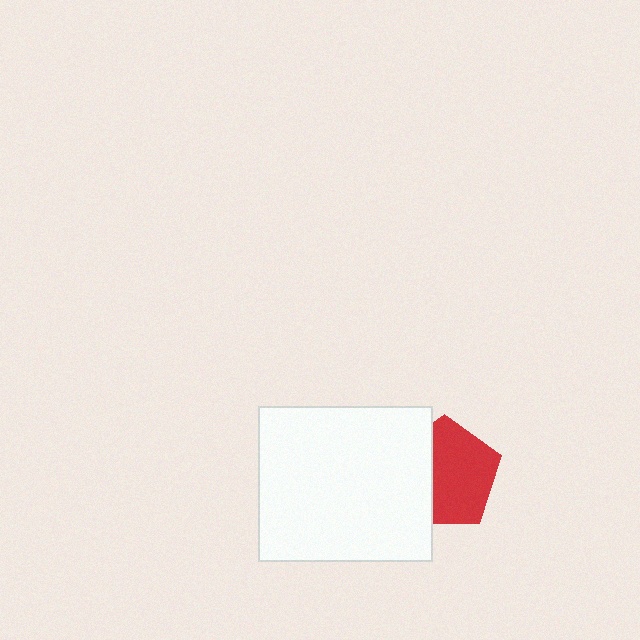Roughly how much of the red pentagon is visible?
About half of it is visible (roughly 63%).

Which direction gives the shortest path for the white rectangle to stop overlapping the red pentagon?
Moving left gives the shortest separation.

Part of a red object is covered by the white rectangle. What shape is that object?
It is a pentagon.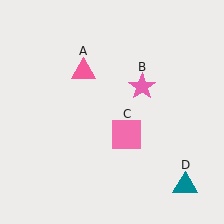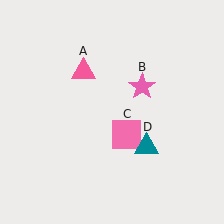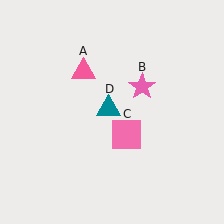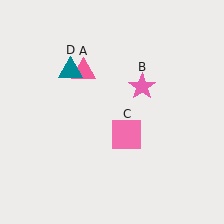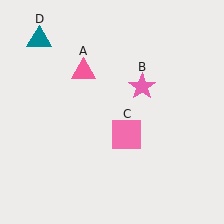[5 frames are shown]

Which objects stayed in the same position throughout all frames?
Pink triangle (object A) and pink star (object B) and pink square (object C) remained stationary.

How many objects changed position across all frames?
1 object changed position: teal triangle (object D).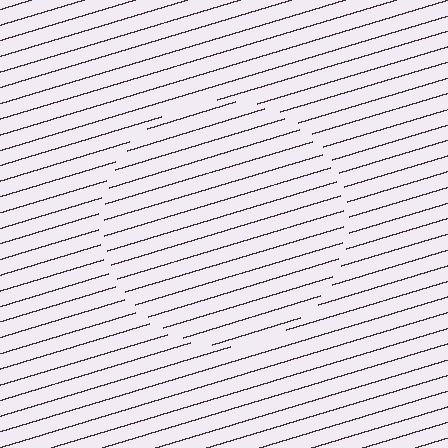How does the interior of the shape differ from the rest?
The interior of the shape contains the same grating, shifted by half a period — the contour is defined by the phase discontinuity where line-ends from the inner and outer gratings abut.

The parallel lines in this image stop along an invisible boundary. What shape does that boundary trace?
An illusory circle. The interior of the shape contains the same grating, shifted by half a period — the contour is defined by the phase discontinuity where line-ends from the inner and outer gratings abut.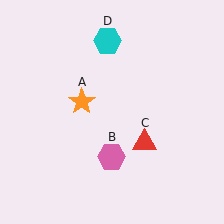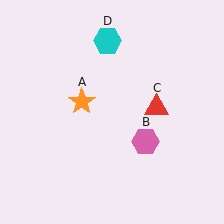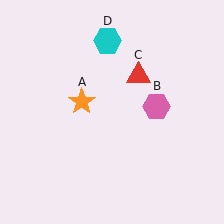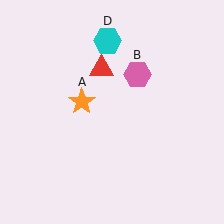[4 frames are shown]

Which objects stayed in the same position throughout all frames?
Orange star (object A) and cyan hexagon (object D) remained stationary.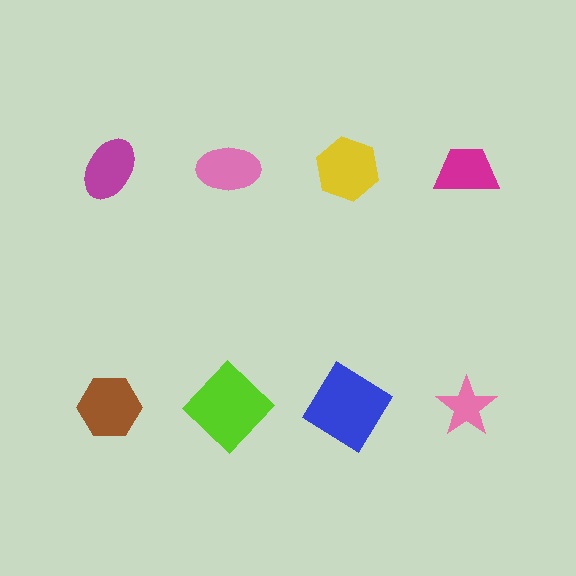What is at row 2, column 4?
A pink star.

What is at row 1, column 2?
A pink ellipse.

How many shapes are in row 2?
4 shapes.